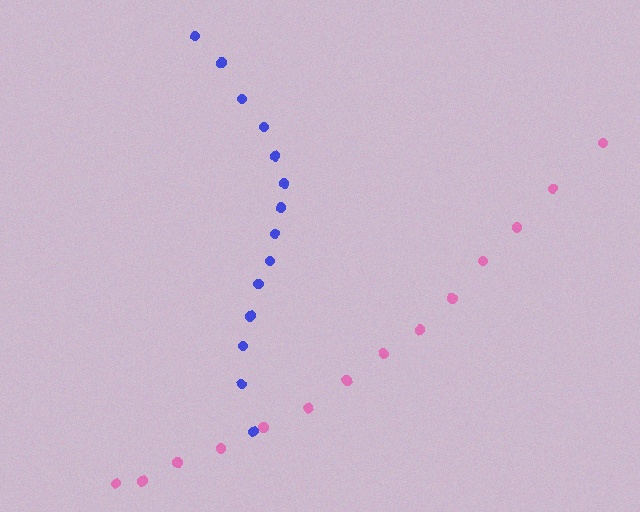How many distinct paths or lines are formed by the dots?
There are 2 distinct paths.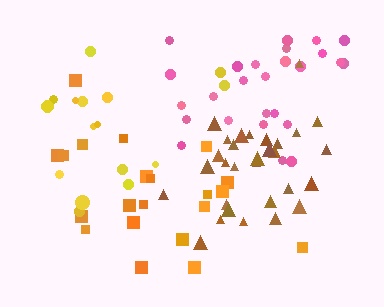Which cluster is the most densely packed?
Brown.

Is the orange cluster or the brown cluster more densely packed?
Brown.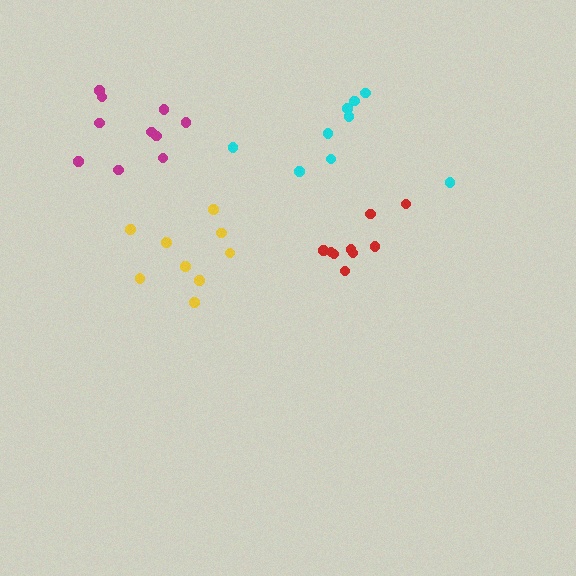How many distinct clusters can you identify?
There are 4 distinct clusters.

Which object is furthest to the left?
The magenta cluster is leftmost.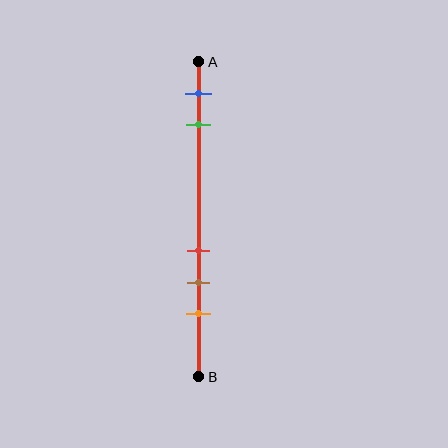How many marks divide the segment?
There are 5 marks dividing the segment.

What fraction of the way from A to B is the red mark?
The red mark is approximately 60% (0.6) of the way from A to B.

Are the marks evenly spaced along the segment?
No, the marks are not evenly spaced.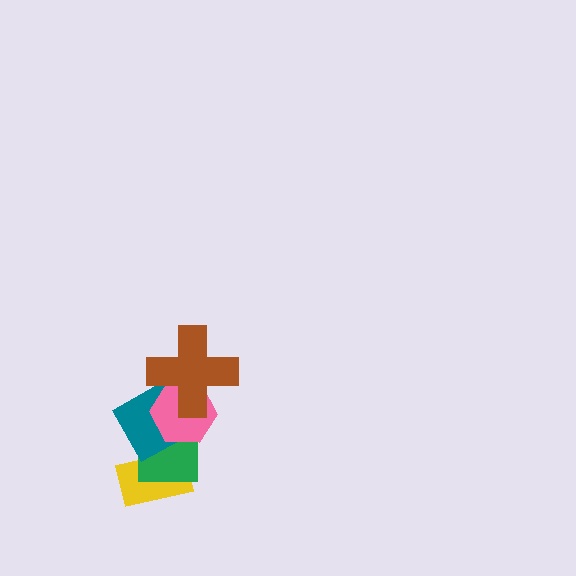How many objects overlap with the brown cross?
2 objects overlap with the brown cross.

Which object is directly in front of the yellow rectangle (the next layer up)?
The green square is directly in front of the yellow rectangle.